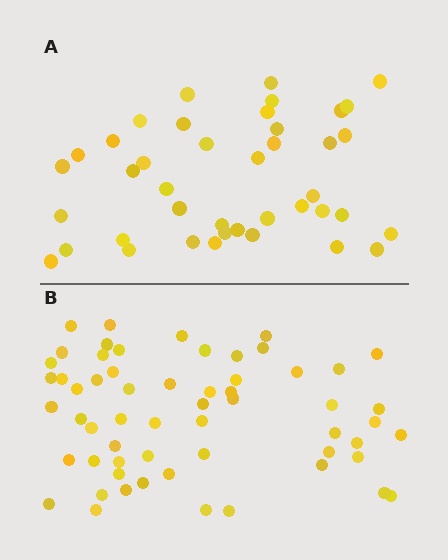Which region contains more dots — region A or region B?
Region B (the bottom region) has more dots.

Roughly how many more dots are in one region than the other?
Region B has approximately 20 more dots than region A.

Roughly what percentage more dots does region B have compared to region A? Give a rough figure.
About 45% more.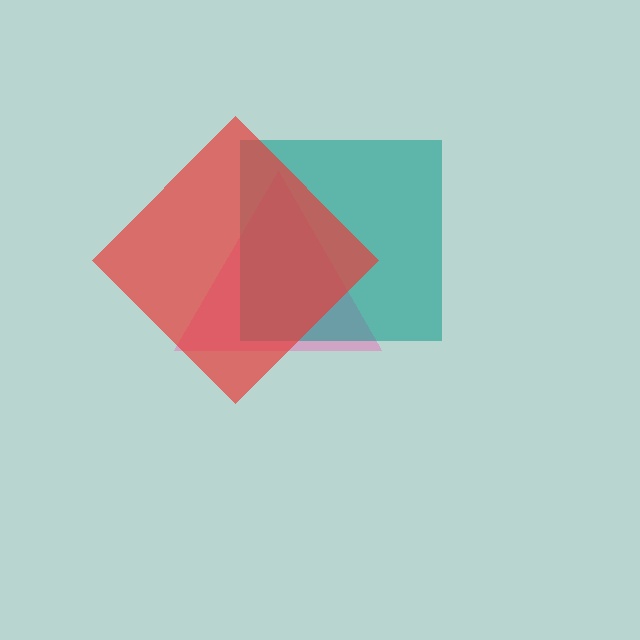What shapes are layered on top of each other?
The layered shapes are: a pink triangle, a teal square, a red diamond.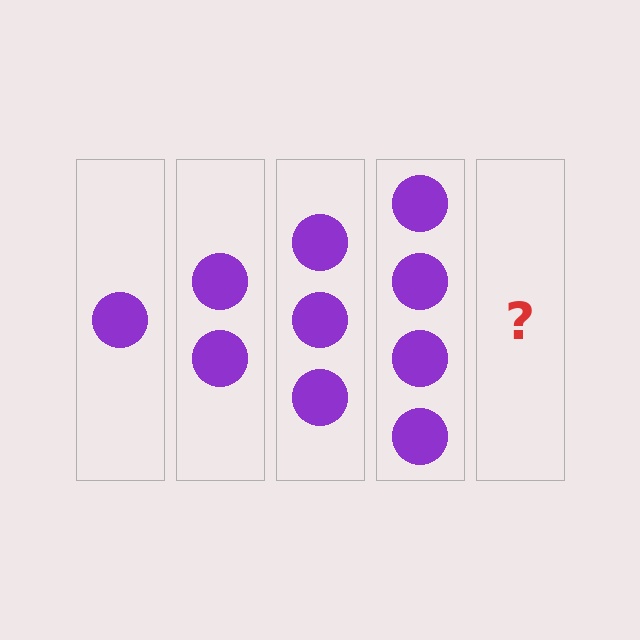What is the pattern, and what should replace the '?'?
The pattern is that each step adds one more circle. The '?' should be 5 circles.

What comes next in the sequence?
The next element should be 5 circles.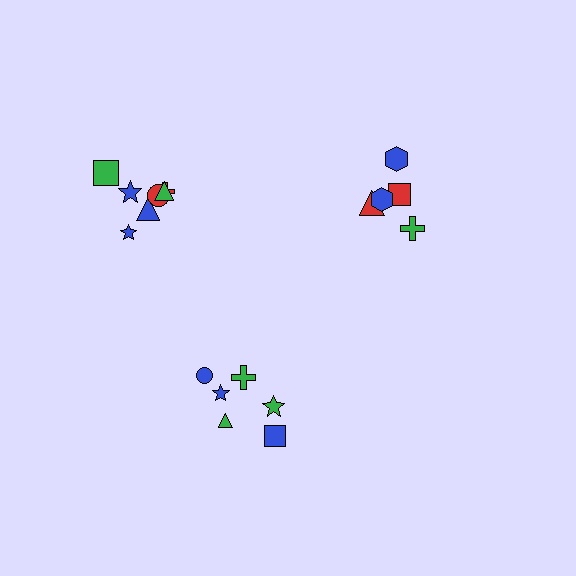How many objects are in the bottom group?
There are 6 objects.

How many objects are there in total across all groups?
There are 18 objects.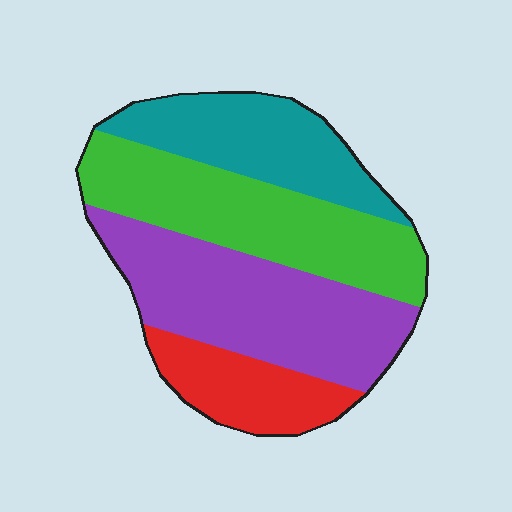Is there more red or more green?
Green.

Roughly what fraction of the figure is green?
Green covers about 30% of the figure.